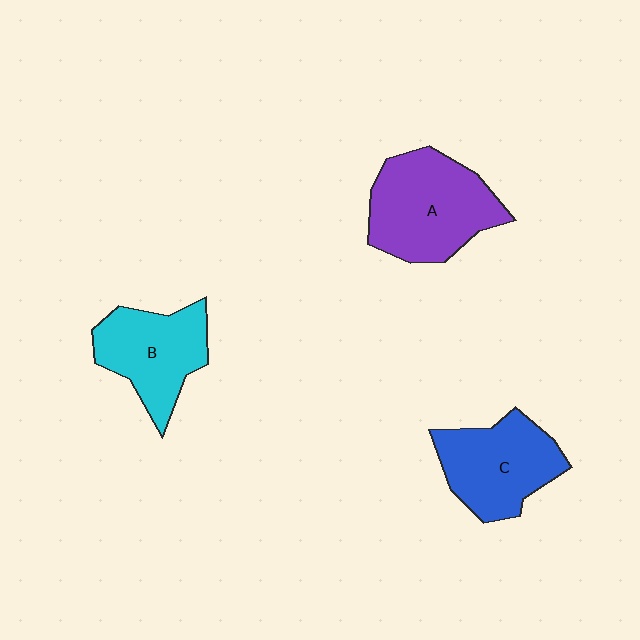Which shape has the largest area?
Shape A (purple).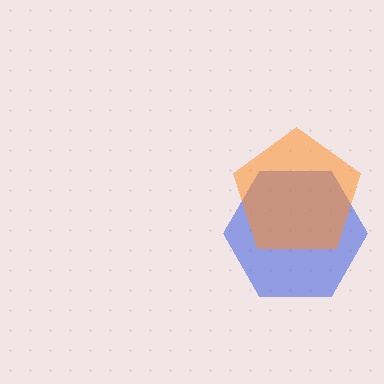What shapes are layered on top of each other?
The layered shapes are: a blue hexagon, an orange pentagon.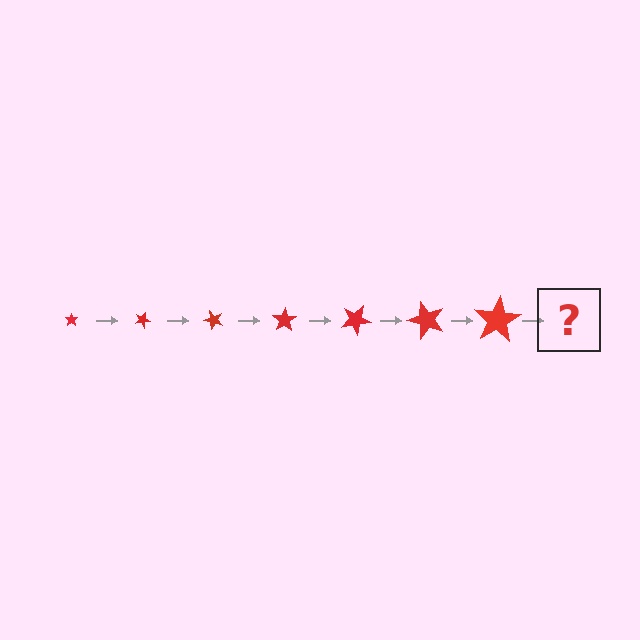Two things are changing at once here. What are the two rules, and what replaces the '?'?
The two rules are that the star grows larger each step and it rotates 25 degrees each step. The '?' should be a star, larger than the previous one and rotated 175 degrees from the start.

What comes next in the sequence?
The next element should be a star, larger than the previous one and rotated 175 degrees from the start.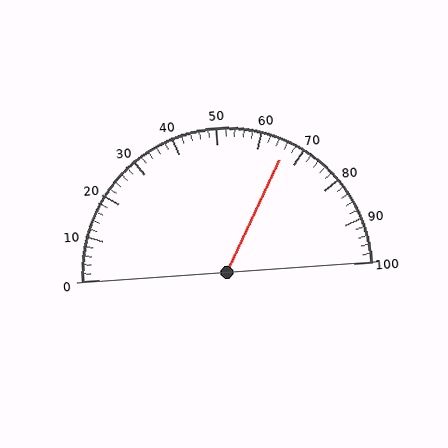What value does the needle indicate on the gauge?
The needle indicates approximately 66.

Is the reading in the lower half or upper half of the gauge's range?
The reading is in the upper half of the range (0 to 100).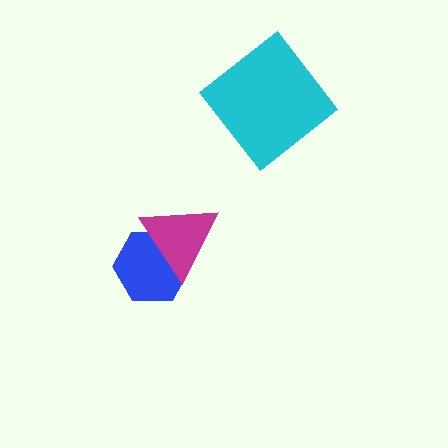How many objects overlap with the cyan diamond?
0 objects overlap with the cyan diamond.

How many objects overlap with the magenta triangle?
1 object overlaps with the magenta triangle.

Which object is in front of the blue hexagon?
The magenta triangle is in front of the blue hexagon.